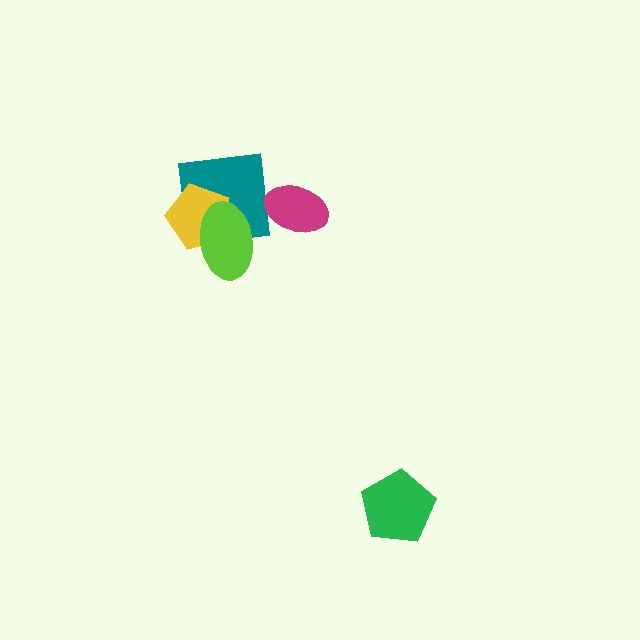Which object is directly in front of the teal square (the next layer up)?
The yellow pentagon is directly in front of the teal square.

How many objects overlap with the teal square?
2 objects overlap with the teal square.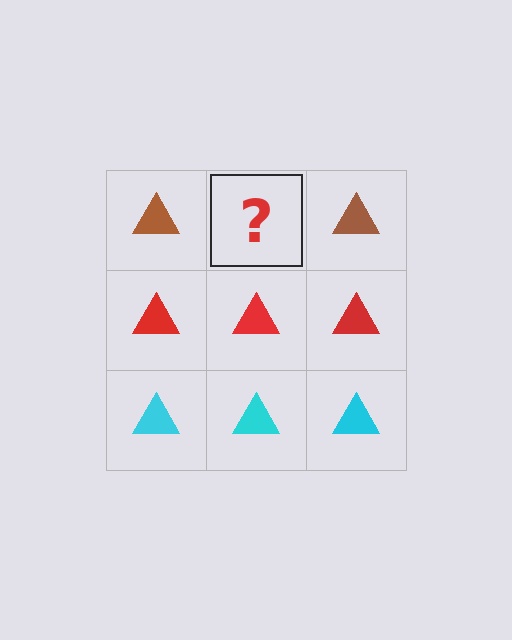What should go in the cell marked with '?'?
The missing cell should contain a brown triangle.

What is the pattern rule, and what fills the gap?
The rule is that each row has a consistent color. The gap should be filled with a brown triangle.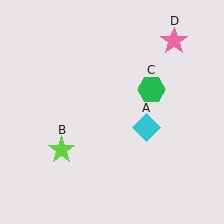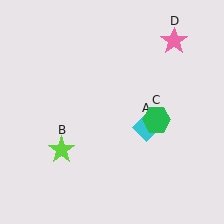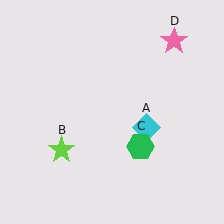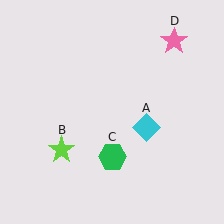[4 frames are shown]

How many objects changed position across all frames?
1 object changed position: green hexagon (object C).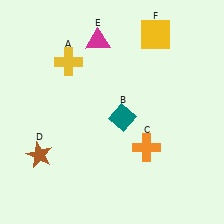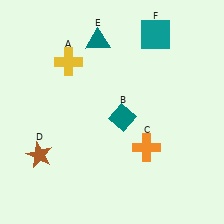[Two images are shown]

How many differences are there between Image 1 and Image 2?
There are 2 differences between the two images.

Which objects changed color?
E changed from magenta to teal. F changed from yellow to teal.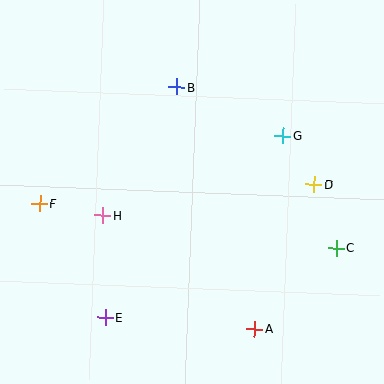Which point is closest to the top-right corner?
Point G is closest to the top-right corner.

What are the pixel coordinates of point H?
Point H is at (103, 215).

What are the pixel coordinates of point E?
Point E is at (105, 317).